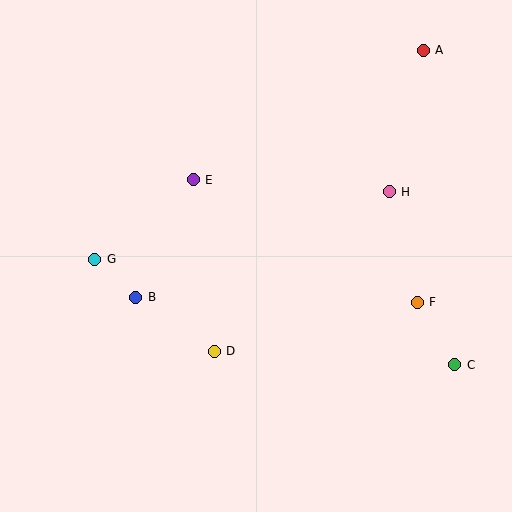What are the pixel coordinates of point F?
Point F is at (417, 302).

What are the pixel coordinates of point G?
Point G is at (95, 259).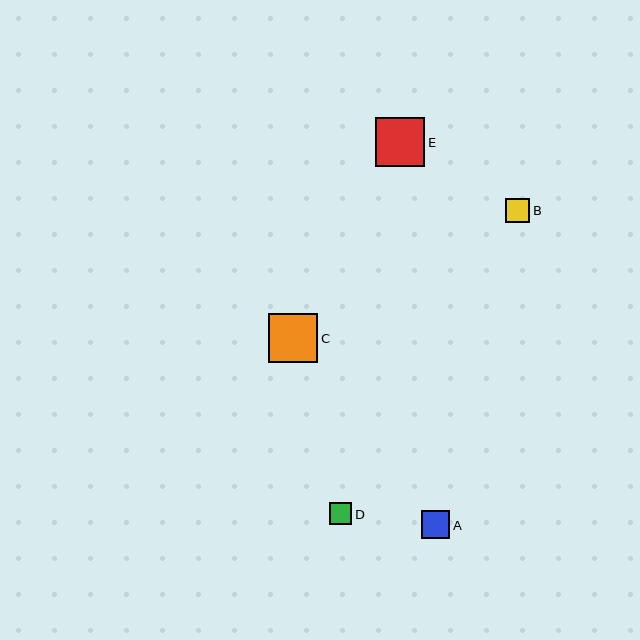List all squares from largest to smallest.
From largest to smallest: C, E, A, B, D.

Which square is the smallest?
Square D is the smallest with a size of approximately 22 pixels.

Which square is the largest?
Square C is the largest with a size of approximately 49 pixels.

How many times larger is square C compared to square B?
Square C is approximately 2.1 times the size of square B.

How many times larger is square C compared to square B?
Square C is approximately 2.1 times the size of square B.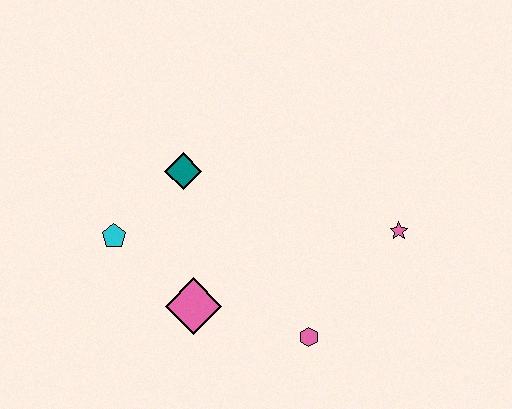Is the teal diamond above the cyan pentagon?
Yes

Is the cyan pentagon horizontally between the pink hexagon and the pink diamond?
No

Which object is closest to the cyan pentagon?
The teal diamond is closest to the cyan pentagon.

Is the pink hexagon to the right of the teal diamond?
Yes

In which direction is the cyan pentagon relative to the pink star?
The cyan pentagon is to the left of the pink star.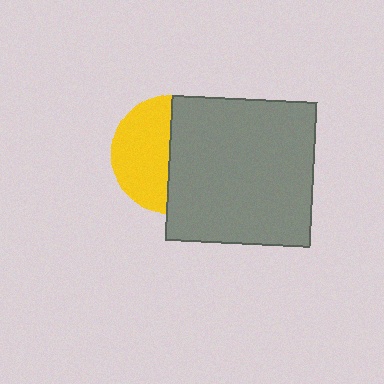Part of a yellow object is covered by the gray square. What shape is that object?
It is a circle.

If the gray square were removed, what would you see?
You would see the complete yellow circle.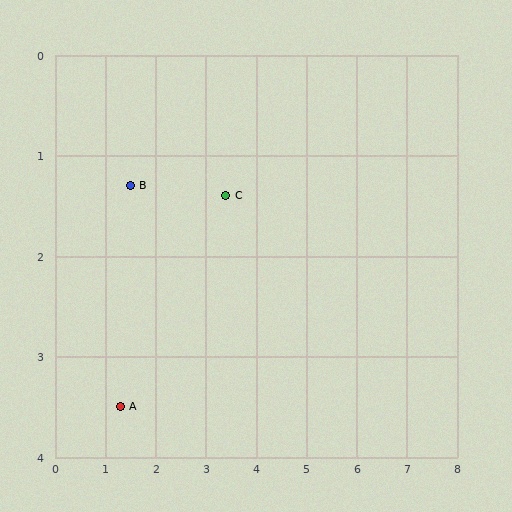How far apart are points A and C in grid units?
Points A and C are about 3.0 grid units apart.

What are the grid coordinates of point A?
Point A is at approximately (1.3, 3.5).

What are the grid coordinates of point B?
Point B is at approximately (1.5, 1.3).